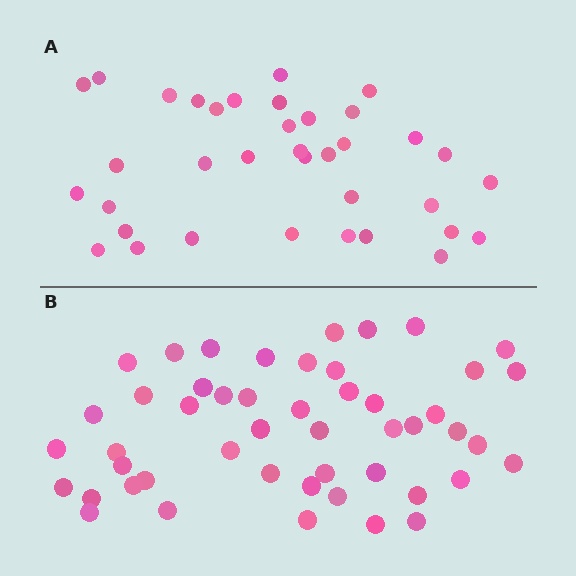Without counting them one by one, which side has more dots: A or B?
Region B (the bottom region) has more dots.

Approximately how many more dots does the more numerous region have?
Region B has approximately 15 more dots than region A.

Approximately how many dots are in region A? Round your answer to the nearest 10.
About 40 dots. (The exact count is 36, which rounds to 40.)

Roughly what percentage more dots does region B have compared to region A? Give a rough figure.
About 35% more.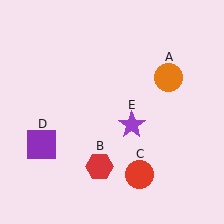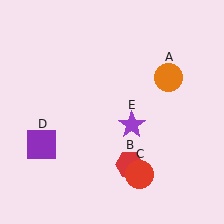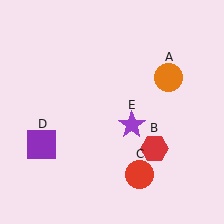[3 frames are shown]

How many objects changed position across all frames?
1 object changed position: red hexagon (object B).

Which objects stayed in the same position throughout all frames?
Orange circle (object A) and red circle (object C) and purple square (object D) and purple star (object E) remained stationary.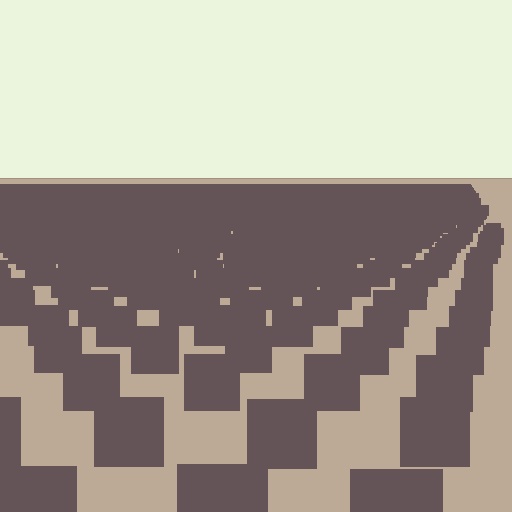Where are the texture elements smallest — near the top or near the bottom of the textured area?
Near the top.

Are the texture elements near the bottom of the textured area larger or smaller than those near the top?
Larger. Near the bottom, elements are closer to the viewer and appear at a bigger on-screen size.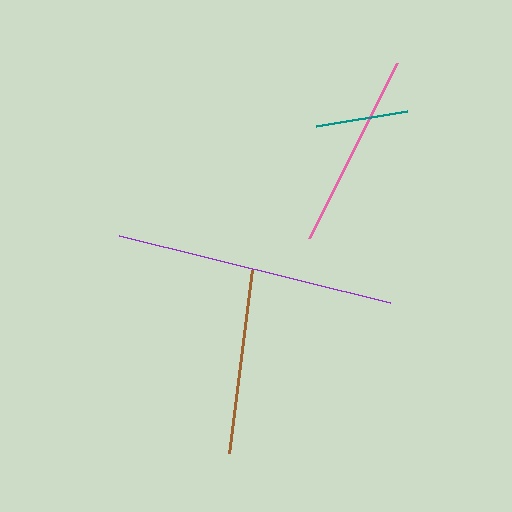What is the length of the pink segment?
The pink segment is approximately 196 pixels long.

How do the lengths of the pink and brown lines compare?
The pink and brown lines are approximately the same length.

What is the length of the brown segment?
The brown segment is approximately 184 pixels long.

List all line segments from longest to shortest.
From longest to shortest: purple, pink, brown, teal.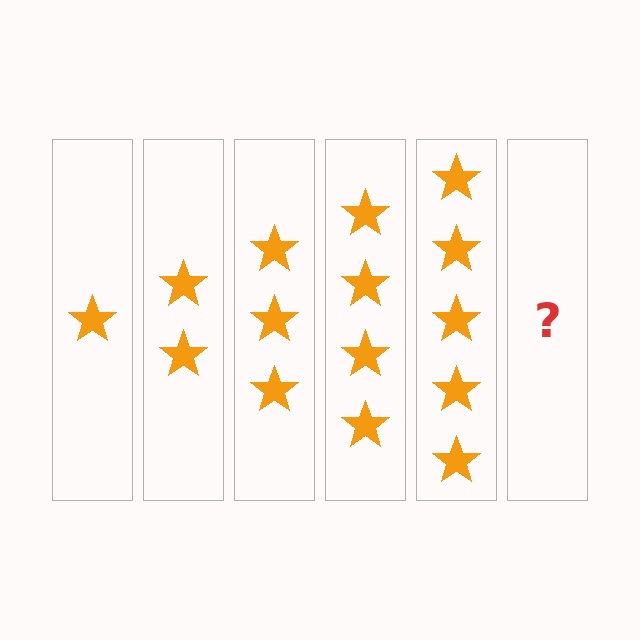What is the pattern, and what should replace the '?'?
The pattern is that each step adds one more star. The '?' should be 6 stars.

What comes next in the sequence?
The next element should be 6 stars.